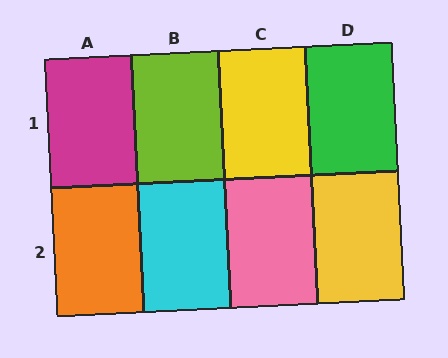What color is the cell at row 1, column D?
Green.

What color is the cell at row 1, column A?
Magenta.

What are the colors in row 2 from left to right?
Orange, cyan, pink, yellow.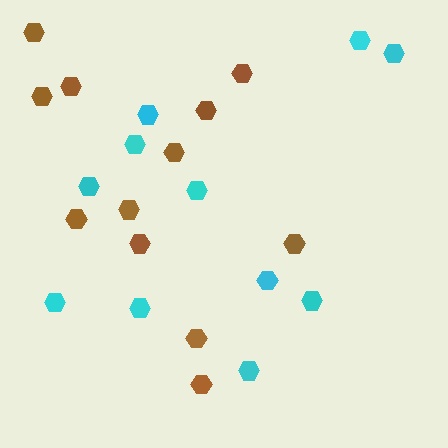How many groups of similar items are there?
There are 2 groups: one group of cyan hexagons (11) and one group of brown hexagons (12).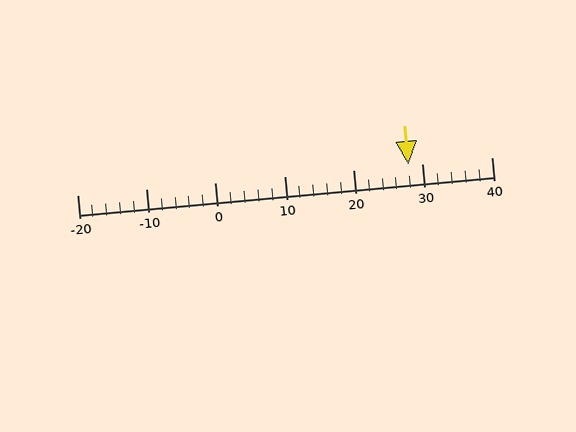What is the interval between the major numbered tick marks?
The major tick marks are spaced 10 units apart.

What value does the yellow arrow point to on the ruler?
The yellow arrow points to approximately 28.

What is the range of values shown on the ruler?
The ruler shows values from -20 to 40.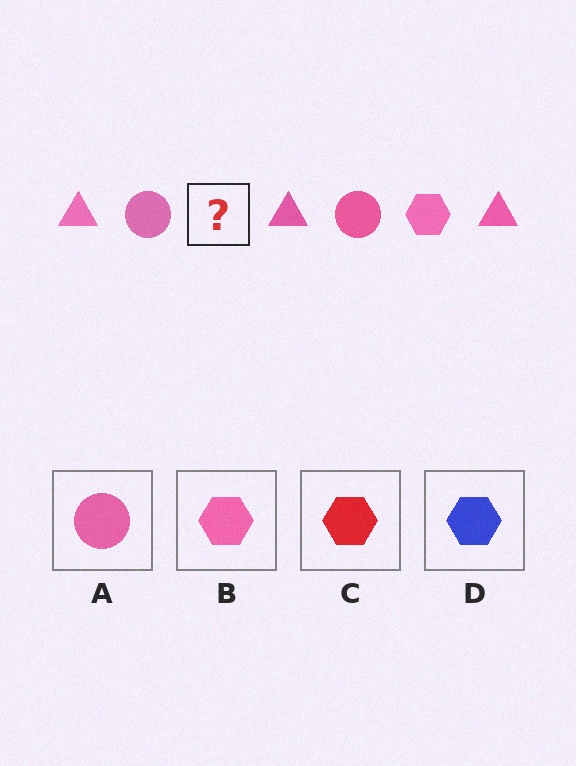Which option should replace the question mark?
Option B.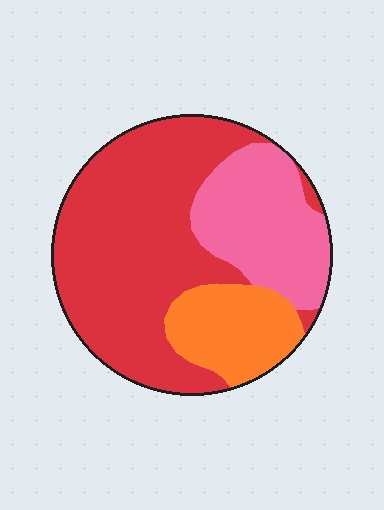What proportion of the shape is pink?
Pink covers about 25% of the shape.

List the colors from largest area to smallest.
From largest to smallest: red, pink, orange.